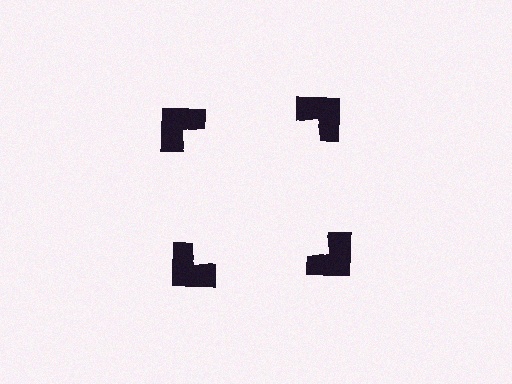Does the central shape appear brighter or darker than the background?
It typically appears slightly brighter than the background, even though no actual brightness change is drawn.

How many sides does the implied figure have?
4 sides.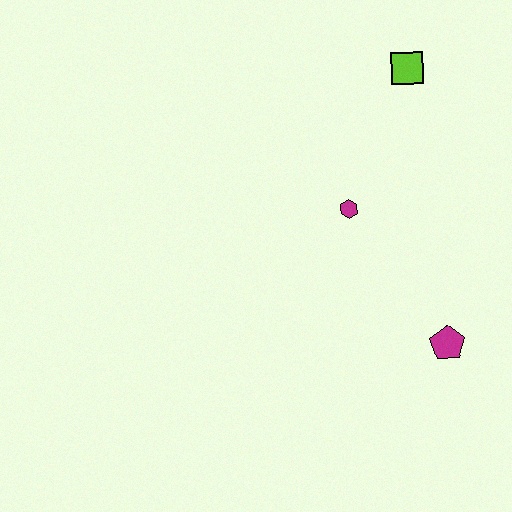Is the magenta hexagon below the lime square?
Yes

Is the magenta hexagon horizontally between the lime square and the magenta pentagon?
No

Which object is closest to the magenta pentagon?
The magenta hexagon is closest to the magenta pentagon.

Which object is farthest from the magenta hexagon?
The magenta pentagon is farthest from the magenta hexagon.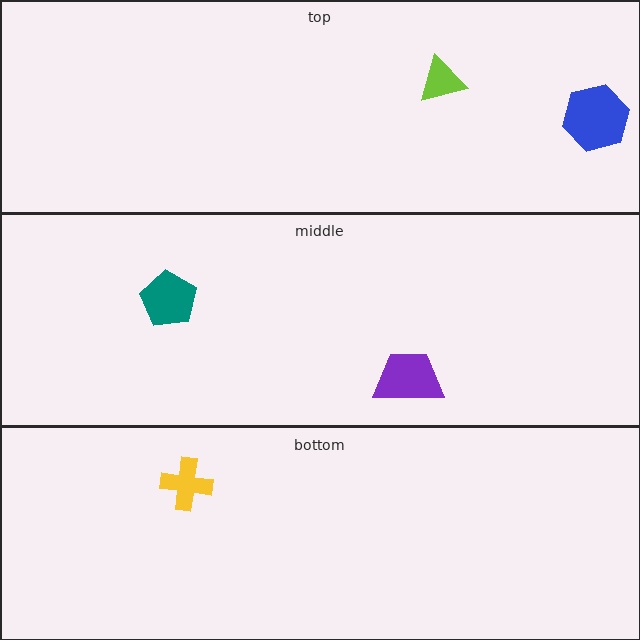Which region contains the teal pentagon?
The middle region.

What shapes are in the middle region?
The purple trapezoid, the teal pentagon.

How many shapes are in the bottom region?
1.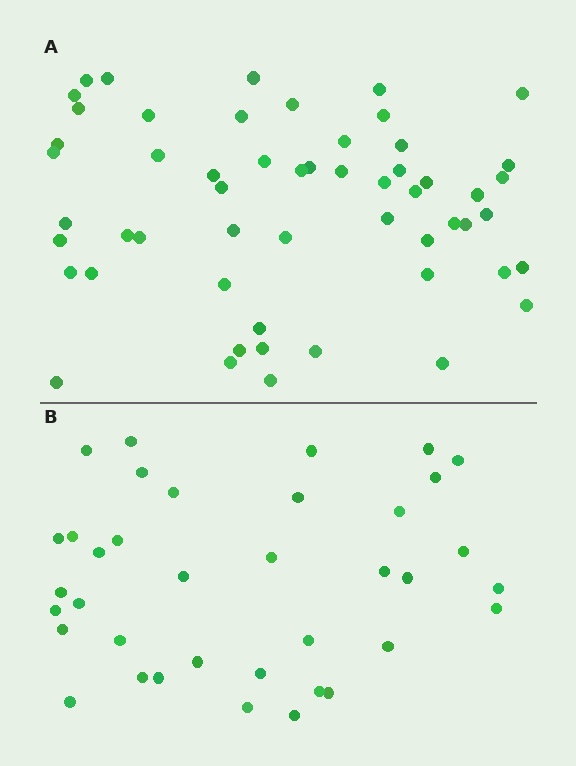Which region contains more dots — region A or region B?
Region A (the top region) has more dots.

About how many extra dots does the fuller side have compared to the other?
Region A has approximately 20 more dots than region B.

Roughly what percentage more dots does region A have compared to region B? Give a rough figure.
About 50% more.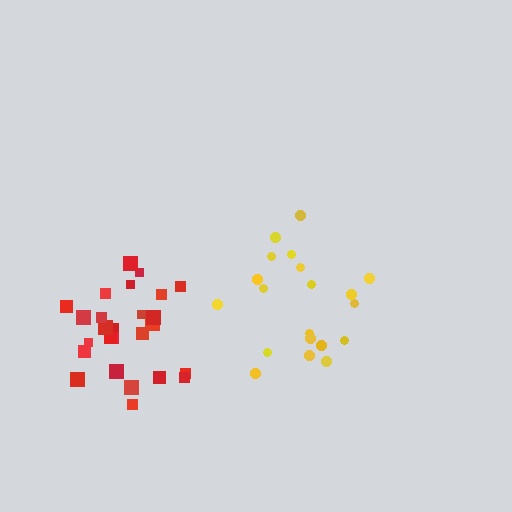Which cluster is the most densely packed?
Red.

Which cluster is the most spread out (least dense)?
Yellow.